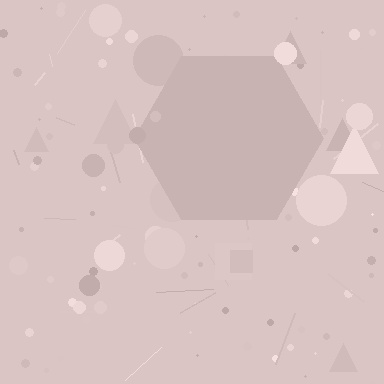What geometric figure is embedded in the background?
A hexagon is embedded in the background.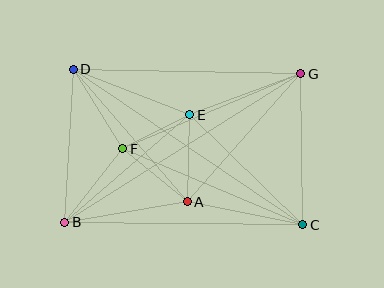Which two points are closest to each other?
Points E and F are closest to each other.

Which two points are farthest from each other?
Points B and G are farthest from each other.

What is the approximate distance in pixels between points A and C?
The distance between A and C is approximately 118 pixels.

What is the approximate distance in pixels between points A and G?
The distance between A and G is approximately 171 pixels.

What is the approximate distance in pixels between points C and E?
The distance between C and E is approximately 158 pixels.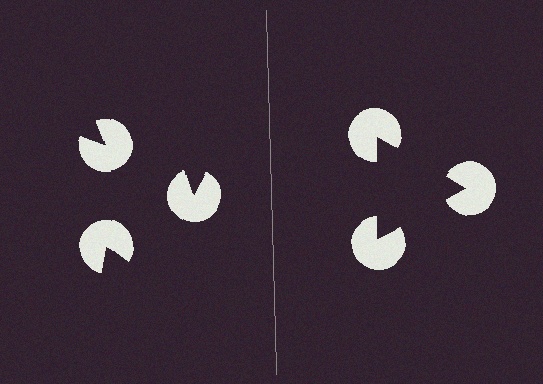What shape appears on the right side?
An illusory triangle.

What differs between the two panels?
The pac-man discs are positioned identically on both sides; only the wedge orientations differ. On the right they align to a triangle; on the left they are misaligned.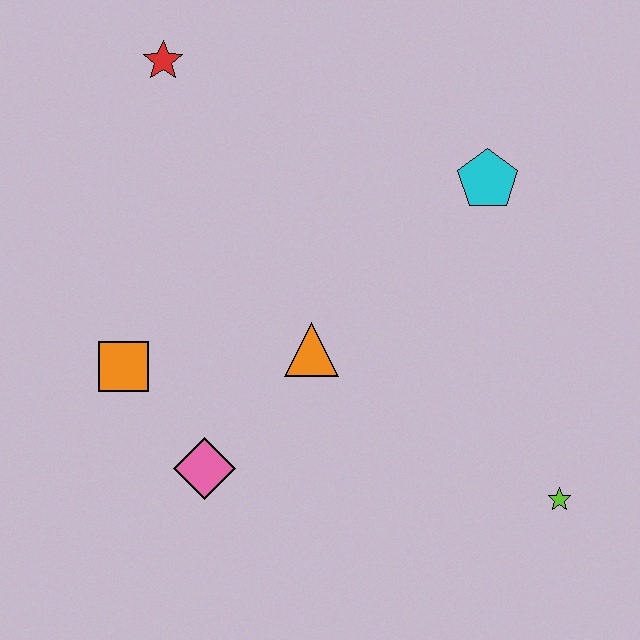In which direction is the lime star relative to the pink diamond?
The lime star is to the right of the pink diamond.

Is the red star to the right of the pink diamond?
No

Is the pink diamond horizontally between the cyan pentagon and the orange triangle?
No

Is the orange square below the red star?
Yes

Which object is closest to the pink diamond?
The orange square is closest to the pink diamond.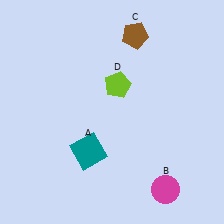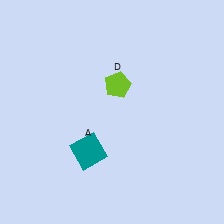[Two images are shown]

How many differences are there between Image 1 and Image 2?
There are 2 differences between the two images.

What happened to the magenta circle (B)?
The magenta circle (B) was removed in Image 2. It was in the bottom-right area of Image 1.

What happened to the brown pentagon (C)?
The brown pentagon (C) was removed in Image 2. It was in the top-right area of Image 1.